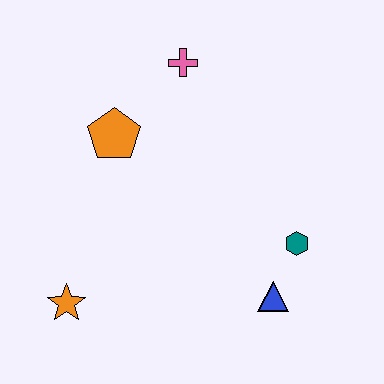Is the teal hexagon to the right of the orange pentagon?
Yes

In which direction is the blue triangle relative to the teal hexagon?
The blue triangle is below the teal hexagon.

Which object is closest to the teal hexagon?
The blue triangle is closest to the teal hexagon.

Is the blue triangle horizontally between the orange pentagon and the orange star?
No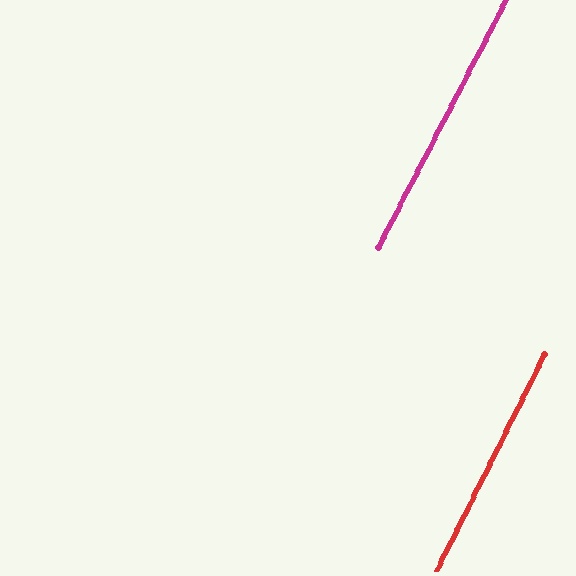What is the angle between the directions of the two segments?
Approximately 1 degree.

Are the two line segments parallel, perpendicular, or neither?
Parallel — their directions differ by only 0.9°.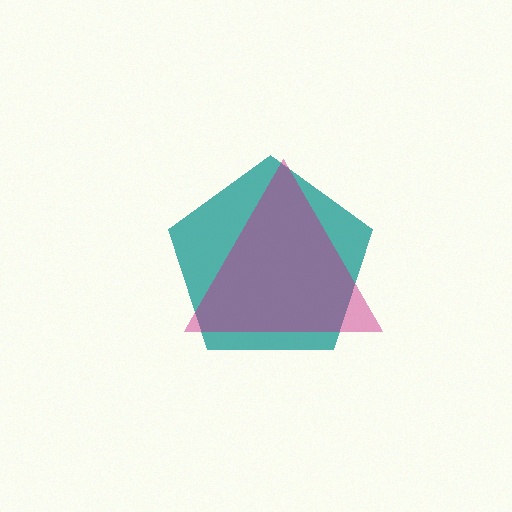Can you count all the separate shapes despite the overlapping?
Yes, there are 2 separate shapes.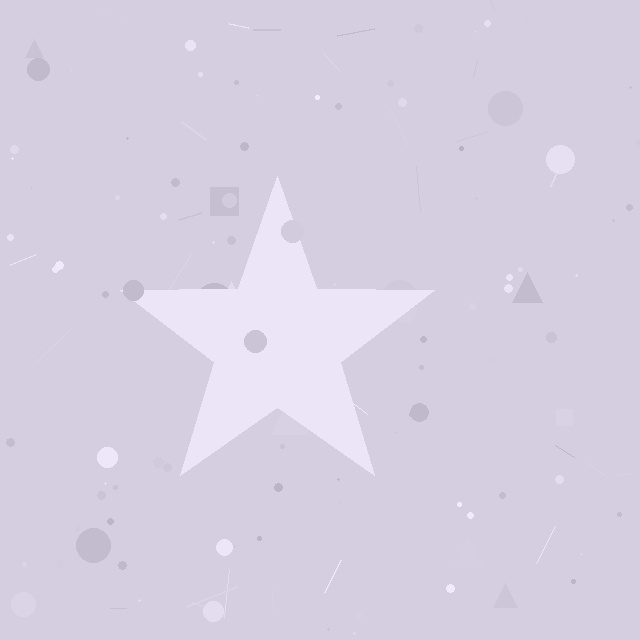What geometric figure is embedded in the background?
A star is embedded in the background.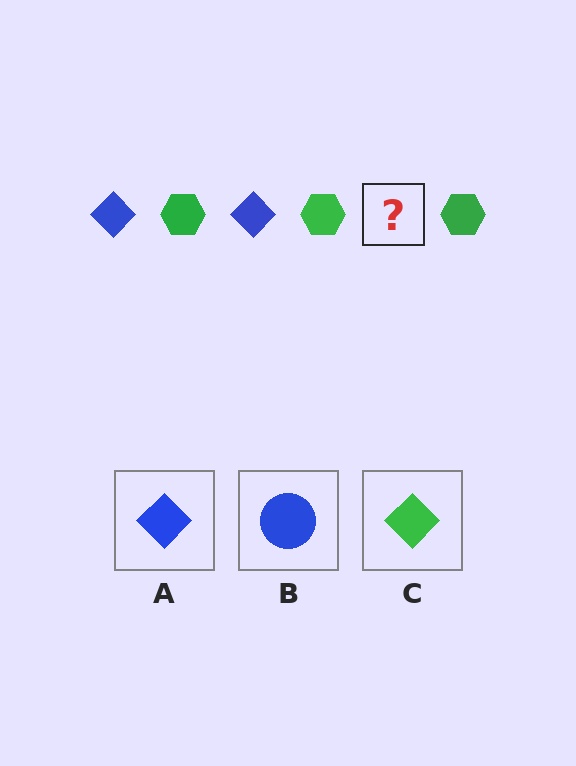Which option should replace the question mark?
Option A.